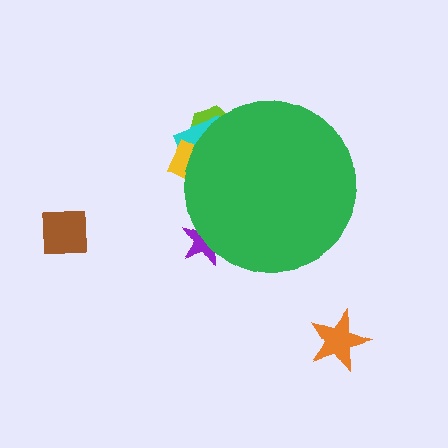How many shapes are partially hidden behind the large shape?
4 shapes are partially hidden.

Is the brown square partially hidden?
No, the brown square is fully visible.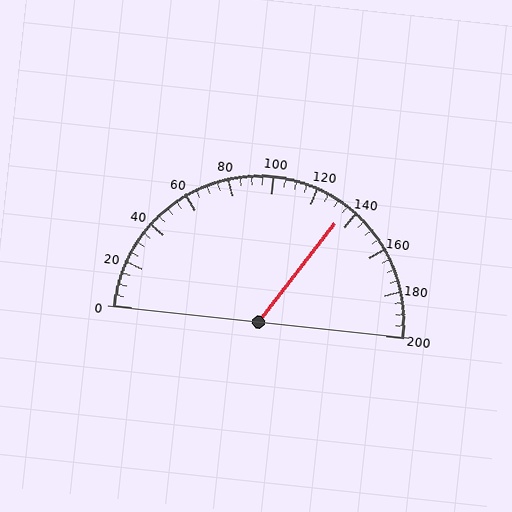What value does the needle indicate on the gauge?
The needle indicates approximately 135.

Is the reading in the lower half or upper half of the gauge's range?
The reading is in the upper half of the range (0 to 200).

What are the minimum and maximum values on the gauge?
The gauge ranges from 0 to 200.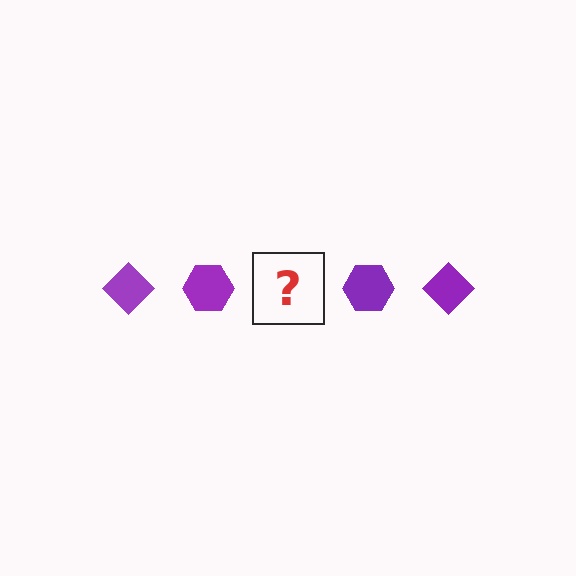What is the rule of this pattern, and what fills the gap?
The rule is that the pattern cycles through diamond, hexagon shapes in purple. The gap should be filled with a purple diamond.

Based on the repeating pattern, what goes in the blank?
The blank should be a purple diamond.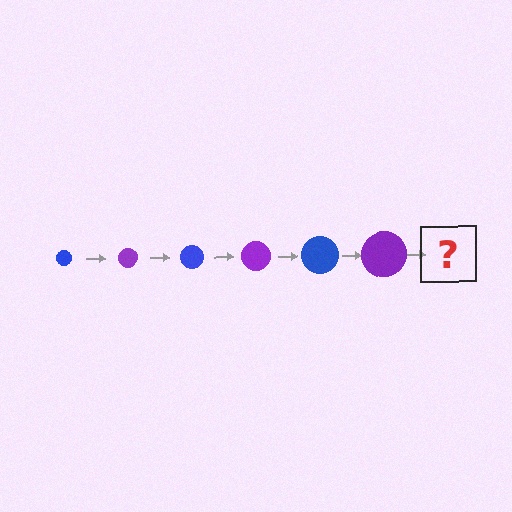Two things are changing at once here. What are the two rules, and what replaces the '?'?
The two rules are that the circle grows larger each step and the color cycles through blue and purple. The '?' should be a blue circle, larger than the previous one.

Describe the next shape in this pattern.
It should be a blue circle, larger than the previous one.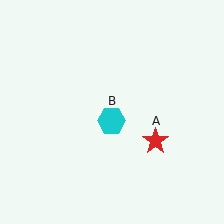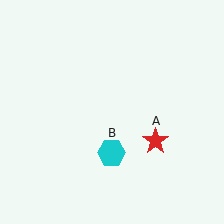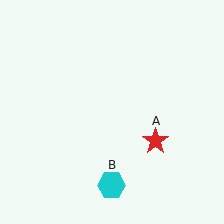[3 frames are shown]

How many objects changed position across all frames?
1 object changed position: cyan hexagon (object B).